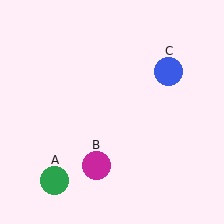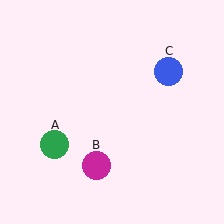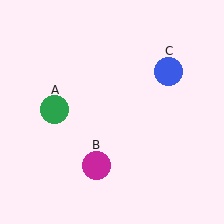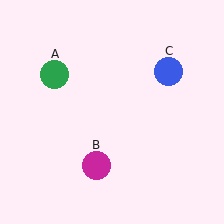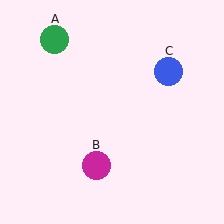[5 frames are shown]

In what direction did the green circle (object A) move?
The green circle (object A) moved up.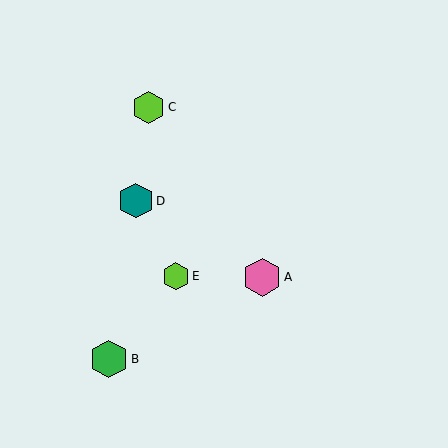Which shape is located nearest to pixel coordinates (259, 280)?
The pink hexagon (labeled A) at (262, 277) is nearest to that location.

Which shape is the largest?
The pink hexagon (labeled A) is the largest.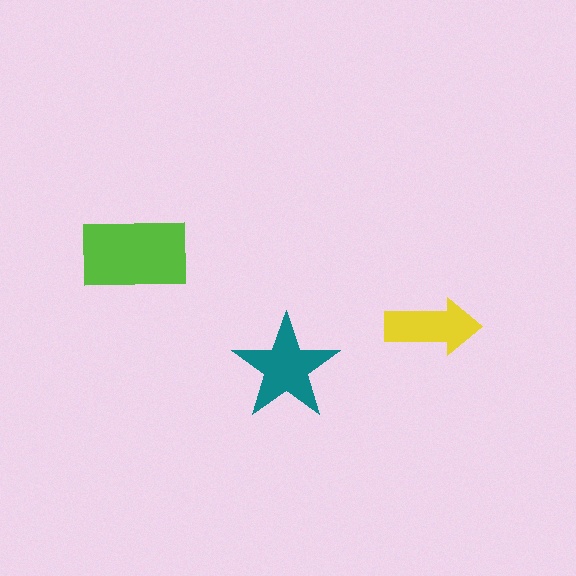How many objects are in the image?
There are 3 objects in the image.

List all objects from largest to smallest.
The lime rectangle, the teal star, the yellow arrow.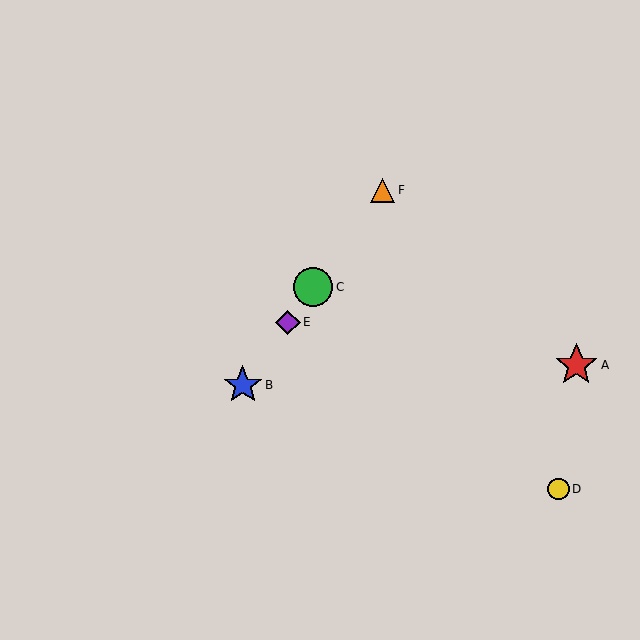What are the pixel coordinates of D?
Object D is at (559, 489).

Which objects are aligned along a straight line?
Objects B, C, E, F are aligned along a straight line.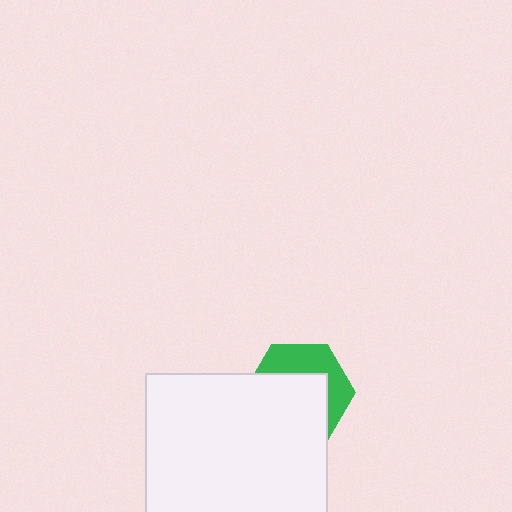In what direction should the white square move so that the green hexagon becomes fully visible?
The white square should move down. That is the shortest direction to clear the overlap and leave the green hexagon fully visible.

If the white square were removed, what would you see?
You would see the complete green hexagon.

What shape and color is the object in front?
The object in front is a white square.